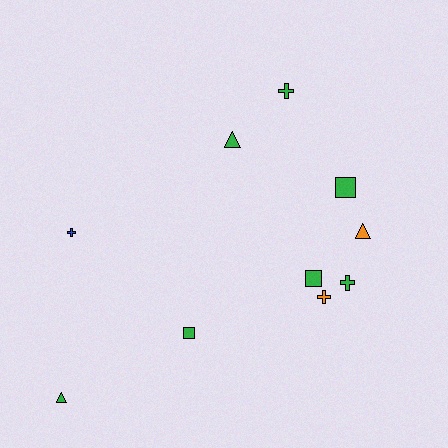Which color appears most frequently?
Green, with 7 objects.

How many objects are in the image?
There are 10 objects.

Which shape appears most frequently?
Cross, with 4 objects.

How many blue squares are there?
There are no blue squares.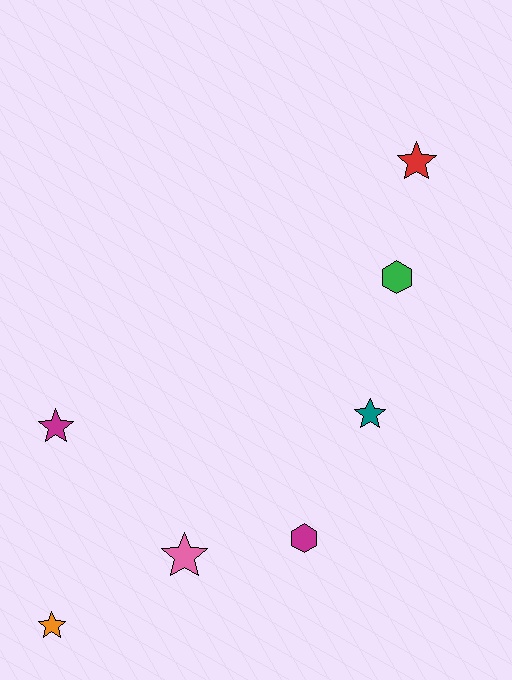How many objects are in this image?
There are 7 objects.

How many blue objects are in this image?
There are no blue objects.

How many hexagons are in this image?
There are 2 hexagons.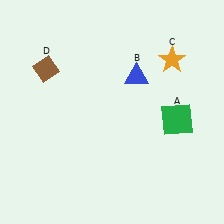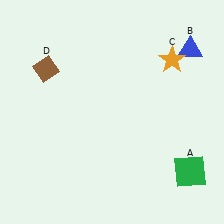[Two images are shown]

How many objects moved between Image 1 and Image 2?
2 objects moved between the two images.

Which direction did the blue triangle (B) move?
The blue triangle (B) moved right.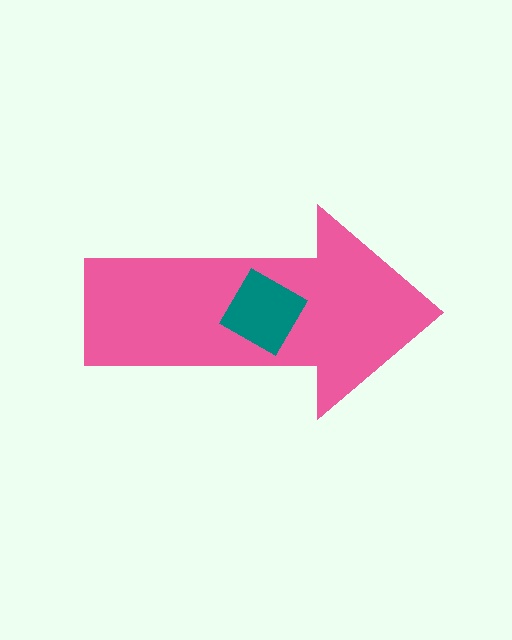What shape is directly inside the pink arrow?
The teal square.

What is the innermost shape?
The teal square.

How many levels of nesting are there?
2.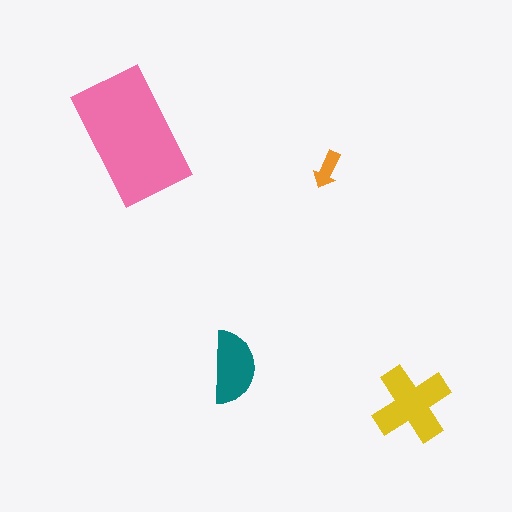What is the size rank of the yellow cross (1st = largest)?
2nd.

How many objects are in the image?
There are 4 objects in the image.